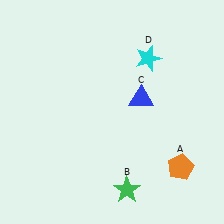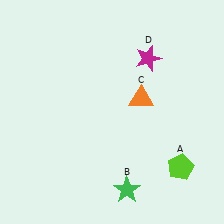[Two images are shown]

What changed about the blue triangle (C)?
In Image 1, C is blue. In Image 2, it changed to orange.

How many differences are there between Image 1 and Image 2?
There are 3 differences between the two images.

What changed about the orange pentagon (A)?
In Image 1, A is orange. In Image 2, it changed to lime.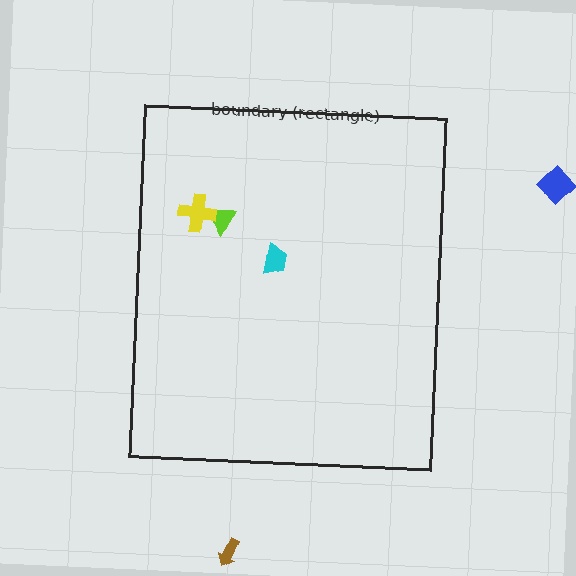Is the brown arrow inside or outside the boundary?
Outside.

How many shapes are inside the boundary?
3 inside, 2 outside.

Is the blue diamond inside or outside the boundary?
Outside.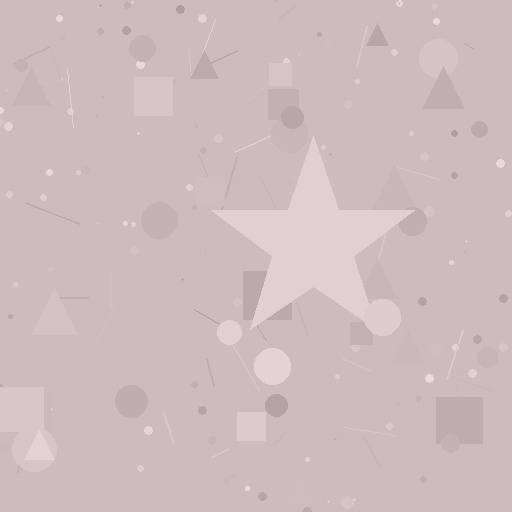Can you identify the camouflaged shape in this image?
The camouflaged shape is a star.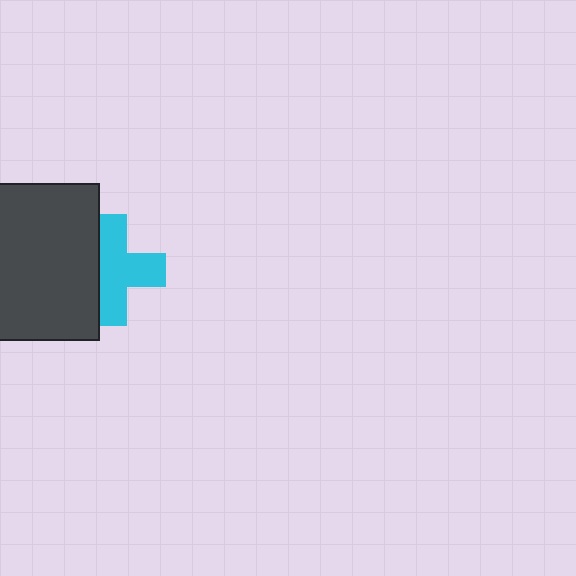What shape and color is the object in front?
The object in front is a dark gray rectangle.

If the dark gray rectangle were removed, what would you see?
You would see the complete cyan cross.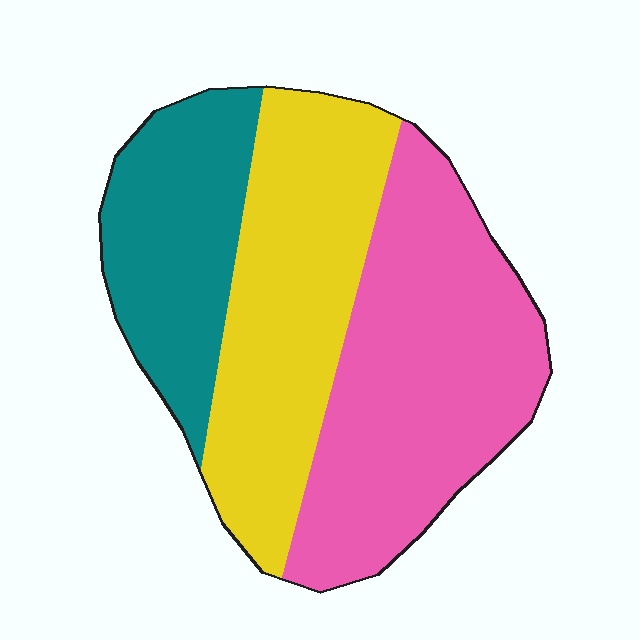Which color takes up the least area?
Teal, at roughly 25%.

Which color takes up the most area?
Pink, at roughly 40%.